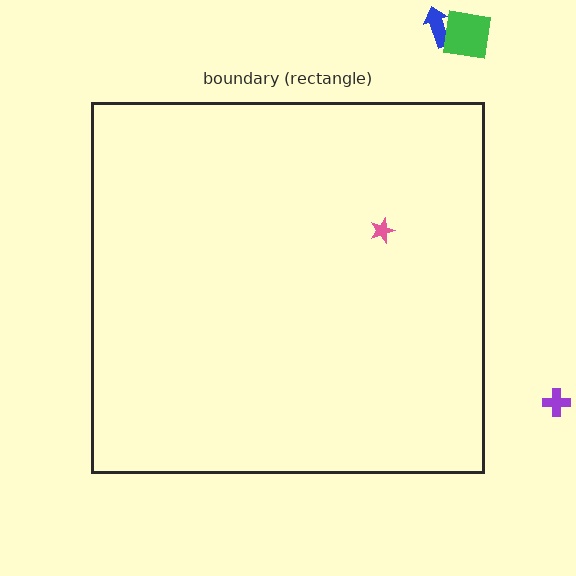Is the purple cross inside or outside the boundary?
Outside.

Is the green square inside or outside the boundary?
Outside.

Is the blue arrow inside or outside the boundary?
Outside.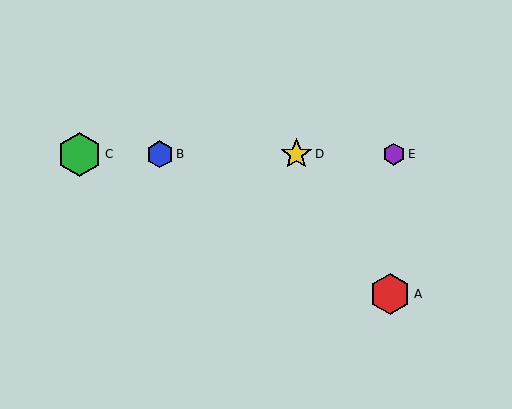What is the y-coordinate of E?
Object E is at y≈154.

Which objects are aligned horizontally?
Objects B, C, D, E are aligned horizontally.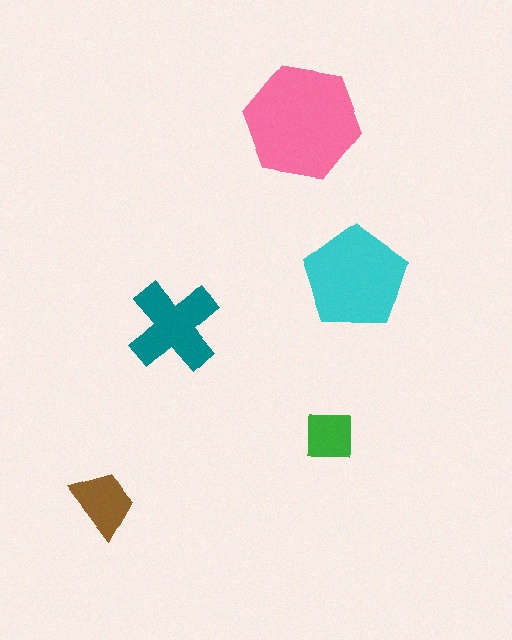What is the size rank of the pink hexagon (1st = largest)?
1st.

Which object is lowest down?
The brown trapezoid is bottommost.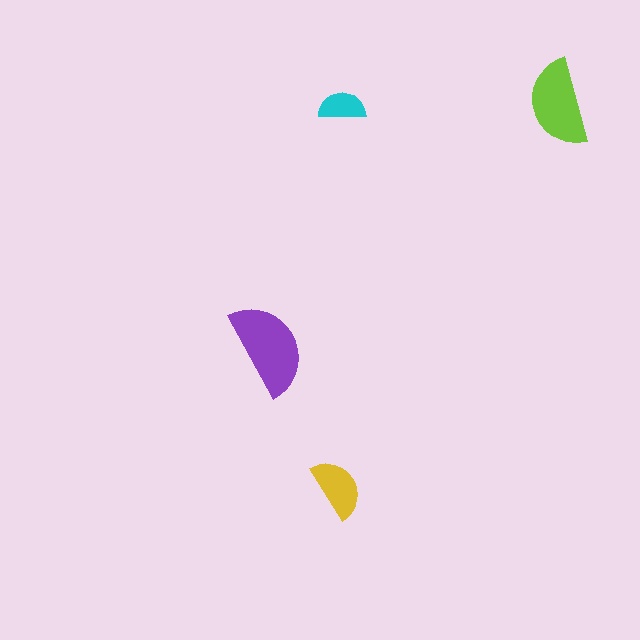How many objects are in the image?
There are 4 objects in the image.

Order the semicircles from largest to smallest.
the purple one, the lime one, the yellow one, the cyan one.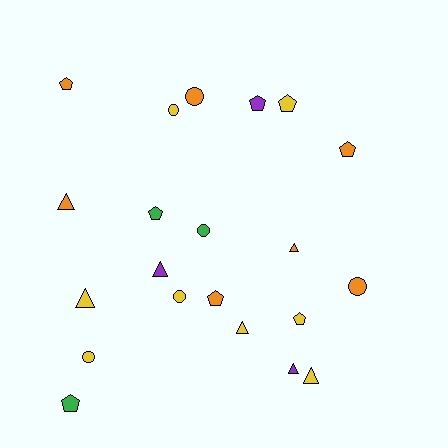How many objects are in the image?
There are 21 objects.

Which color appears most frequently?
Yellow, with 8 objects.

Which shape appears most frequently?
Pentagon, with 8 objects.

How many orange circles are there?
There are 2 orange circles.